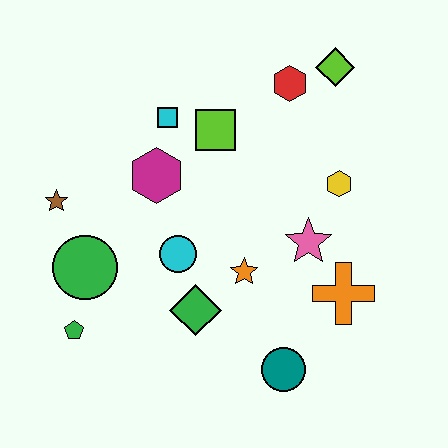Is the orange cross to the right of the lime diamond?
Yes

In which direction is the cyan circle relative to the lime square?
The cyan circle is below the lime square.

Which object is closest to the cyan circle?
The green diamond is closest to the cyan circle.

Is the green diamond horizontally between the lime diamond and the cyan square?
Yes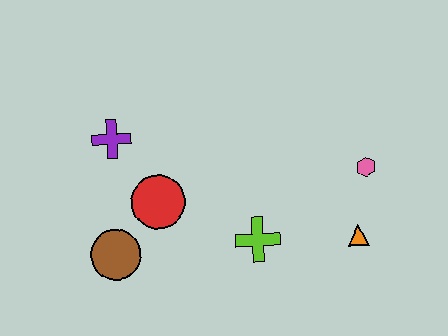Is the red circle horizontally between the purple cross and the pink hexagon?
Yes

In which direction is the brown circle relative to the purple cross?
The brown circle is below the purple cross.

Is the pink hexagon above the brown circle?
Yes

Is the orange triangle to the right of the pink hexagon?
No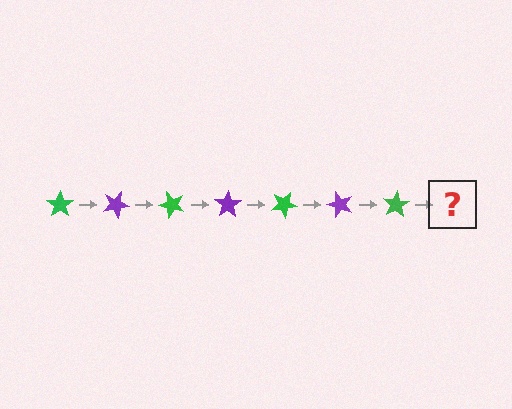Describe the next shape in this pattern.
It should be a purple star, rotated 175 degrees from the start.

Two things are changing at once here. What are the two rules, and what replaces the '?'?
The two rules are that it rotates 25 degrees each step and the color cycles through green and purple. The '?' should be a purple star, rotated 175 degrees from the start.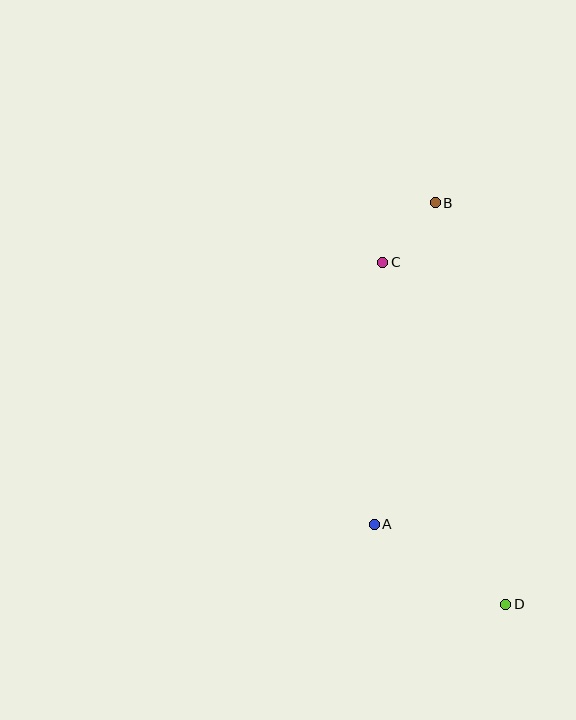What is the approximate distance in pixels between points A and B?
The distance between A and B is approximately 327 pixels.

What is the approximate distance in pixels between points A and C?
The distance between A and C is approximately 262 pixels.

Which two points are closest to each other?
Points B and C are closest to each other.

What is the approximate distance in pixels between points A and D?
The distance between A and D is approximately 154 pixels.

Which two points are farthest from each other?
Points B and D are farthest from each other.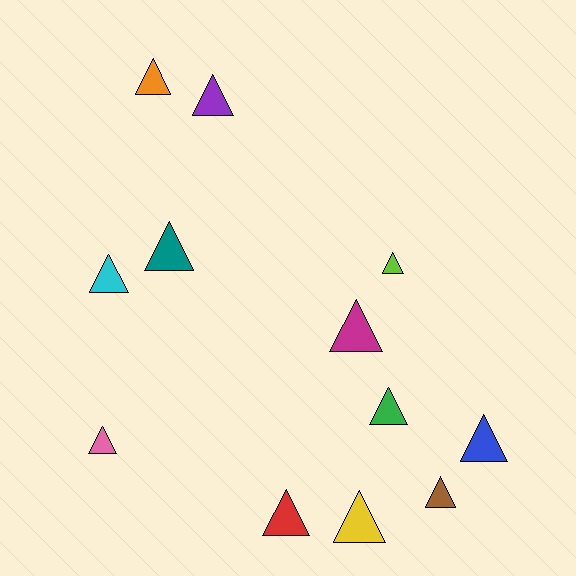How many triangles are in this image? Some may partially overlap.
There are 12 triangles.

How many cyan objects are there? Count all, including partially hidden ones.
There is 1 cyan object.